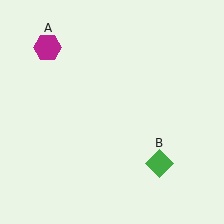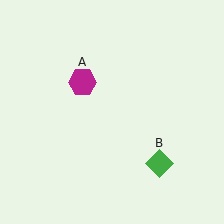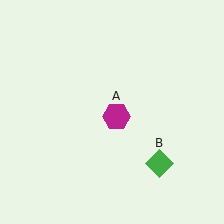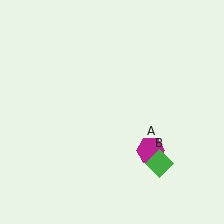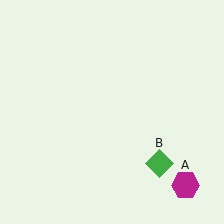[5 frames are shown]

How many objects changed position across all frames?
1 object changed position: magenta hexagon (object A).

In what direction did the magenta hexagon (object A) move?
The magenta hexagon (object A) moved down and to the right.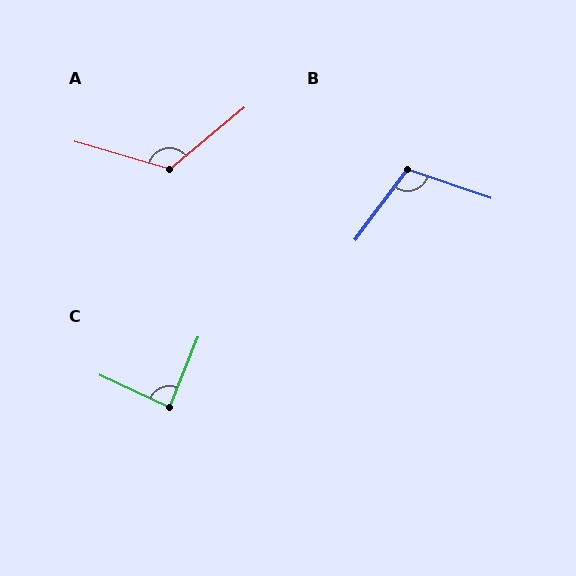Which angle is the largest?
A, at approximately 124 degrees.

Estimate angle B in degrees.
Approximately 108 degrees.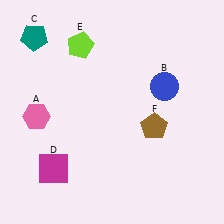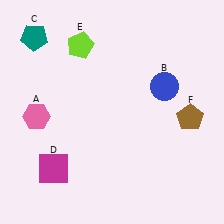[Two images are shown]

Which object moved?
The brown pentagon (F) moved right.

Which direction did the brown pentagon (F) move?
The brown pentagon (F) moved right.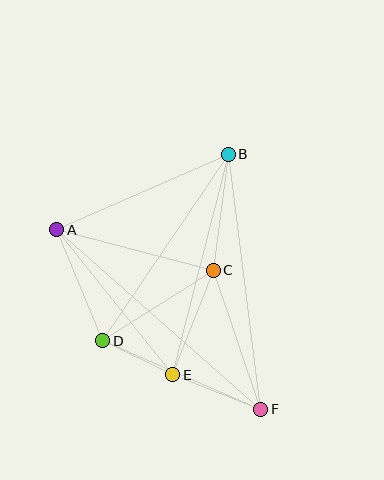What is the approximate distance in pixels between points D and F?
The distance between D and F is approximately 172 pixels.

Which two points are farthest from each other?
Points A and F are farthest from each other.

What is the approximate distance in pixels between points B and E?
The distance between B and E is approximately 228 pixels.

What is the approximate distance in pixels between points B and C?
The distance between B and C is approximately 117 pixels.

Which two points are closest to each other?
Points D and E are closest to each other.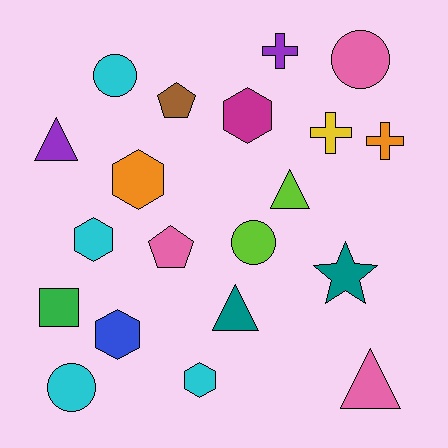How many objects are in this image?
There are 20 objects.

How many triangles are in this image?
There are 4 triangles.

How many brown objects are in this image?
There is 1 brown object.